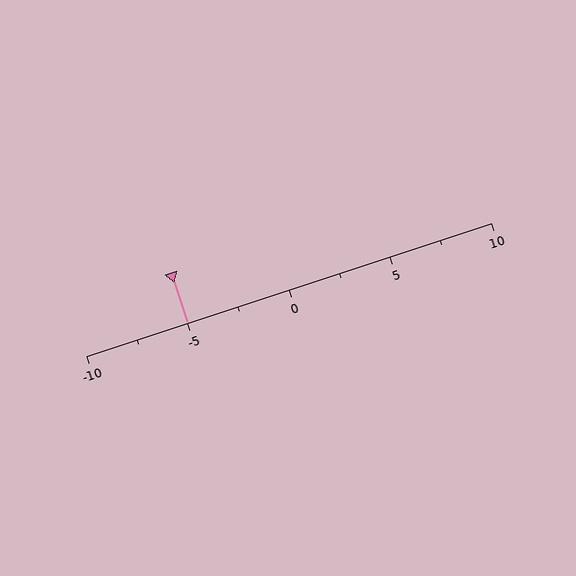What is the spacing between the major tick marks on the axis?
The major ticks are spaced 5 apart.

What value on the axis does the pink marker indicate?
The marker indicates approximately -5.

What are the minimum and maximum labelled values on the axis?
The axis runs from -10 to 10.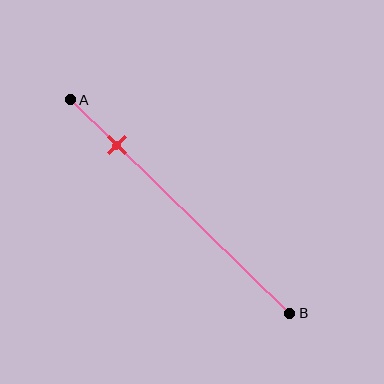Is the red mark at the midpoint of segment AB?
No, the mark is at about 20% from A, not at the 50% midpoint.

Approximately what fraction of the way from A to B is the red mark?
The red mark is approximately 20% of the way from A to B.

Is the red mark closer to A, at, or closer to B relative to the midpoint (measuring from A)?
The red mark is closer to point A than the midpoint of segment AB.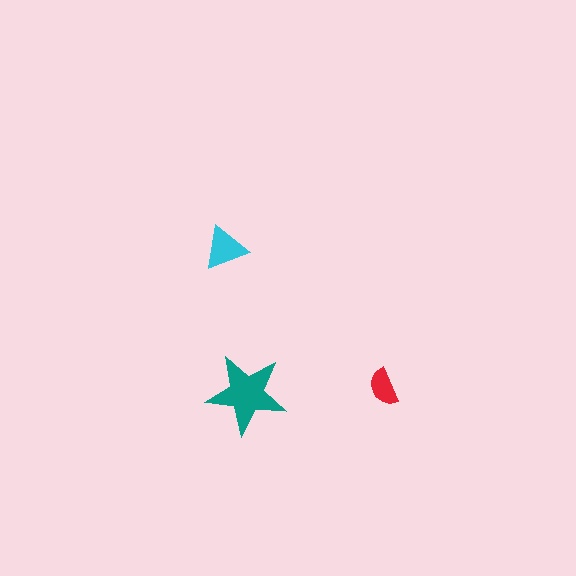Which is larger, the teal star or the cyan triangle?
The teal star.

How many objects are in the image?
There are 3 objects in the image.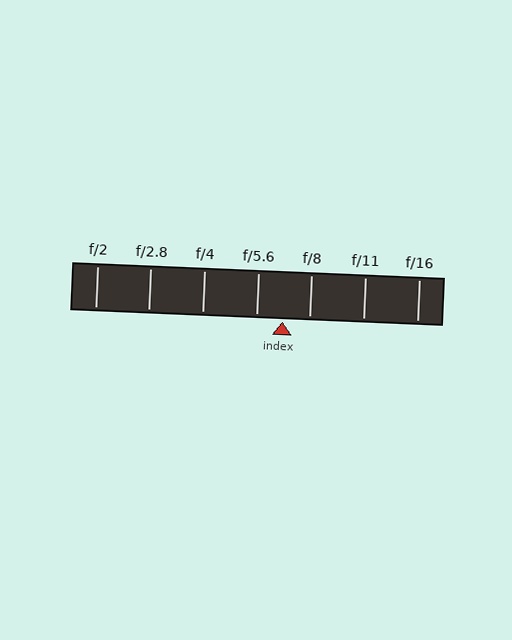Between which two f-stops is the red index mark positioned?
The index mark is between f/5.6 and f/8.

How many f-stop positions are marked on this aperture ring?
There are 7 f-stop positions marked.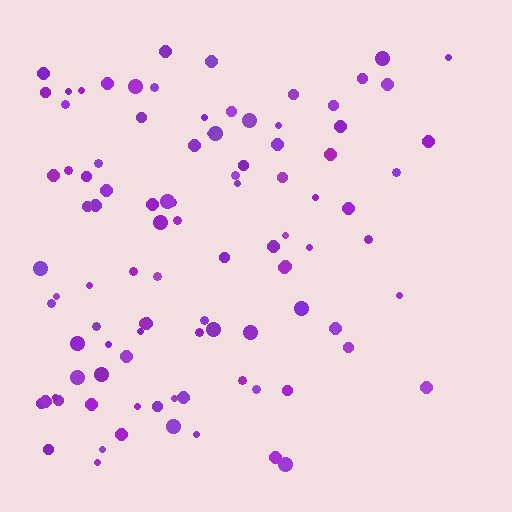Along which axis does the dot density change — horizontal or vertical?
Horizontal.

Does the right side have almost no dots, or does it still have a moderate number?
Still a moderate number, just noticeably fewer than the left.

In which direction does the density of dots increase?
From right to left, with the left side densest.